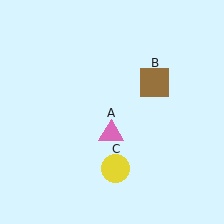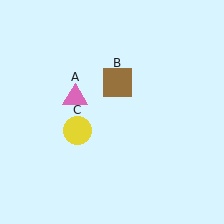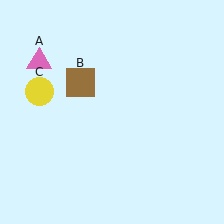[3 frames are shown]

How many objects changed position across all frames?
3 objects changed position: pink triangle (object A), brown square (object B), yellow circle (object C).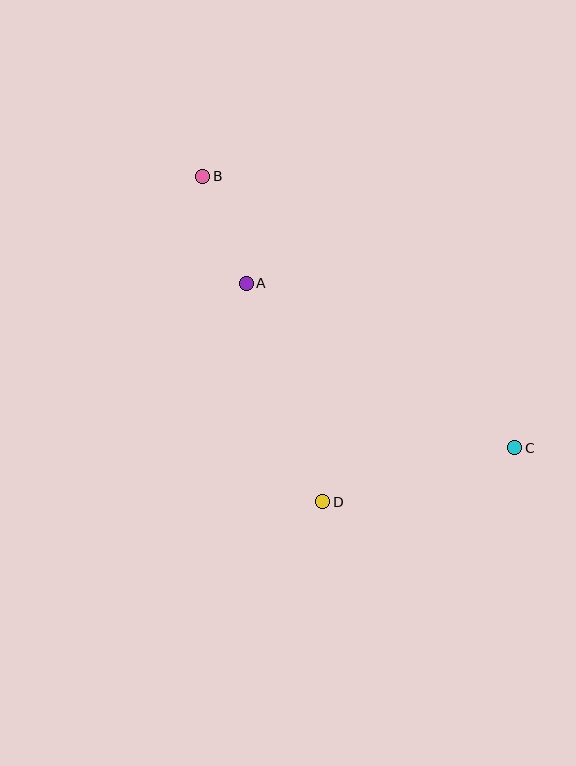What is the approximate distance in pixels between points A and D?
The distance between A and D is approximately 231 pixels.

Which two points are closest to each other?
Points A and B are closest to each other.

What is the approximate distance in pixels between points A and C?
The distance between A and C is approximately 315 pixels.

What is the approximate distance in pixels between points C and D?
The distance between C and D is approximately 200 pixels.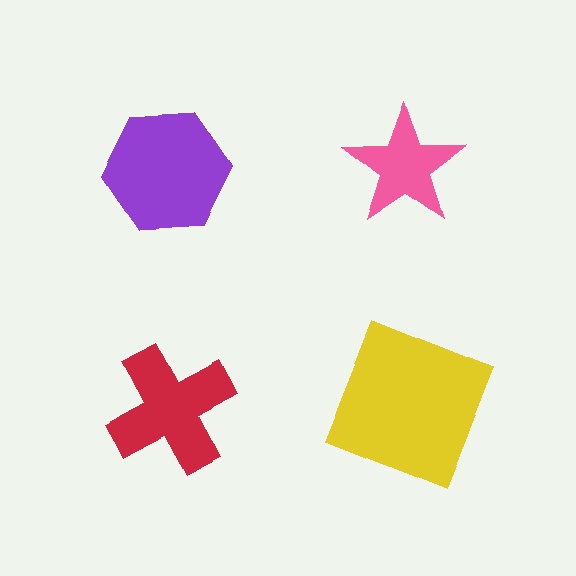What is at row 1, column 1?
A purple hexagon.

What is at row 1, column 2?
A pink star.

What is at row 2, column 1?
A red cross.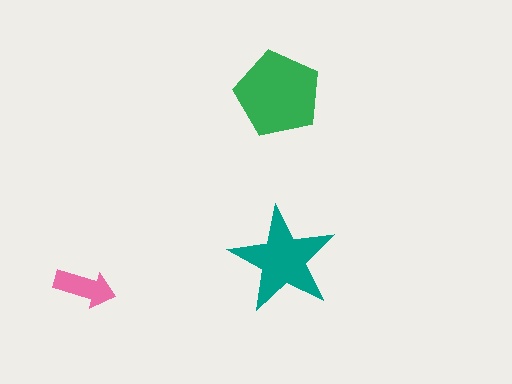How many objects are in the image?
There are 3 objects in the image.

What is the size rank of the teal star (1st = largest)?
2nd.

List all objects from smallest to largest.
The pink arrow, the teal star, the green pentagon.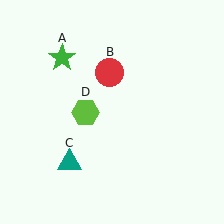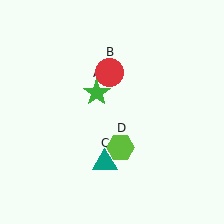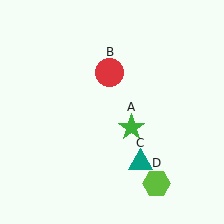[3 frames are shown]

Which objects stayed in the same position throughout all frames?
Red circle (object B) remained stationary.